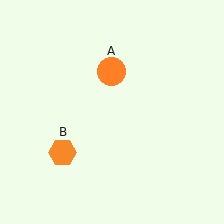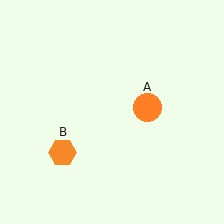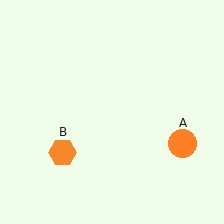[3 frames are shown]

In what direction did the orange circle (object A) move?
The orange circle (object A) moved down and to the right.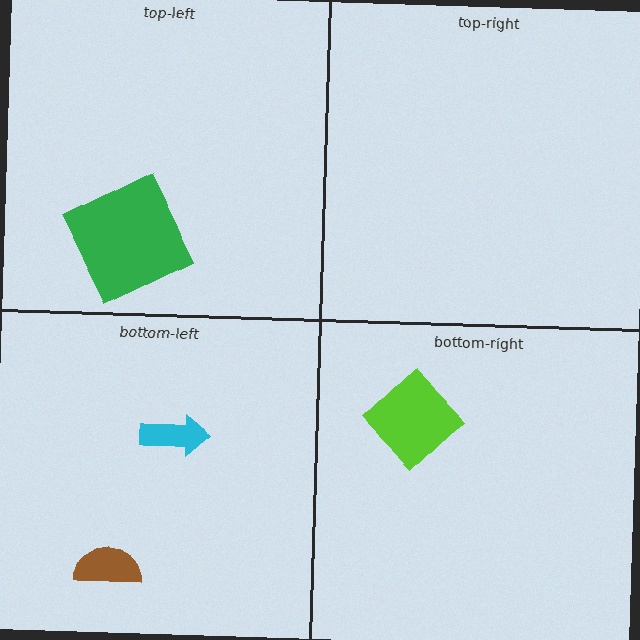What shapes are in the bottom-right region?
The lime diamond.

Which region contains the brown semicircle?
The bottom-left region.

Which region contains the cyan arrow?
The bottom-left region.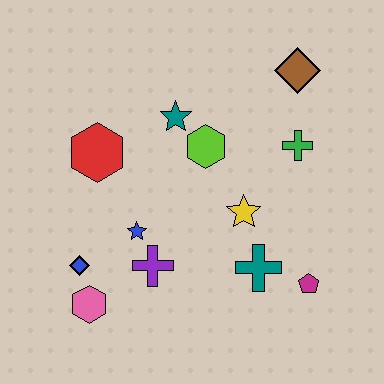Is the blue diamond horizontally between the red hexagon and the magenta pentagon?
No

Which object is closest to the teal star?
The lime hexagon is closest to the teal star.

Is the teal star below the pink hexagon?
No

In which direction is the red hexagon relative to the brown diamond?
The red hexagon is to the left of the brown diamond.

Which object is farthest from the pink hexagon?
The brown diamond is farthest from the pink hexagon.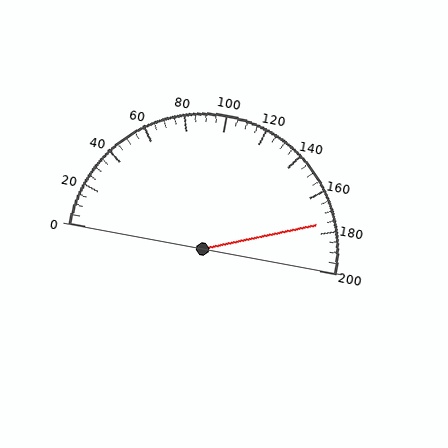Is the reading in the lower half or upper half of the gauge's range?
The reading is in the upper half of the range (0 to 200).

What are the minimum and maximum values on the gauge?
The gauge ranges from 0 to 200.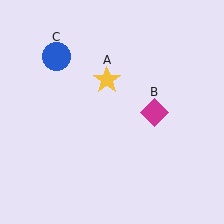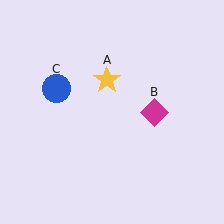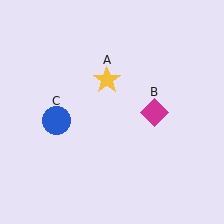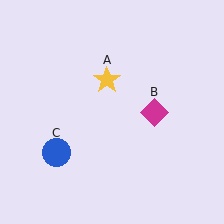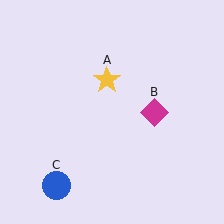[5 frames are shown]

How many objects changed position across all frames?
1 object changed position: blue circle (object C).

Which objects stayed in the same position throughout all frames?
Yellow star (object A) and magenta diamond (object B) remained stationary.